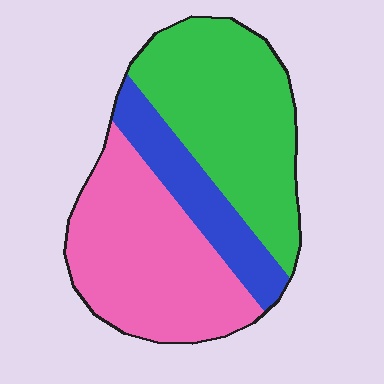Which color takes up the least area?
Blue, at roughly 20%.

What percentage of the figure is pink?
Pink covers 41% of the figure.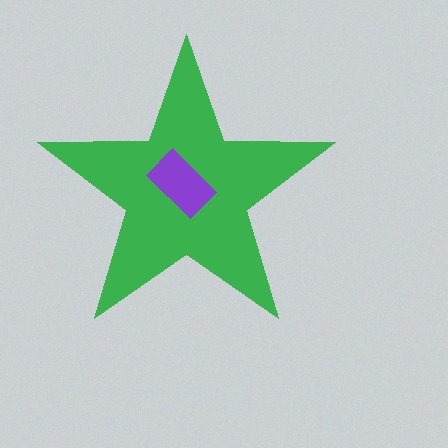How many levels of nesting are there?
2.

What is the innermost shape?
The purple rectangle.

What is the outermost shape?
The green star.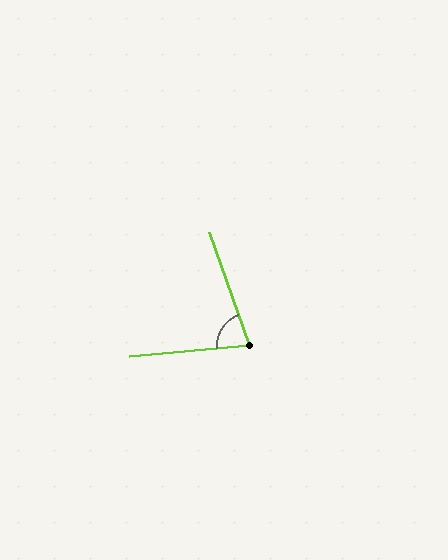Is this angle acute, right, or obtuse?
It is acute.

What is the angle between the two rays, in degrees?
Approximately 75 degrees.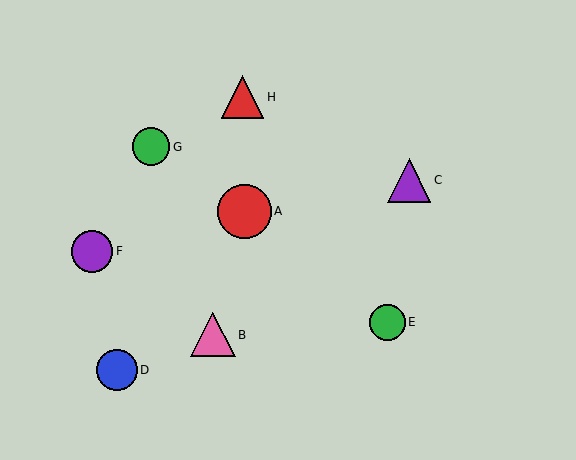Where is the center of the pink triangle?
The center of the pink triangle is at (213, 335).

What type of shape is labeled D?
Shape D is a blue circle.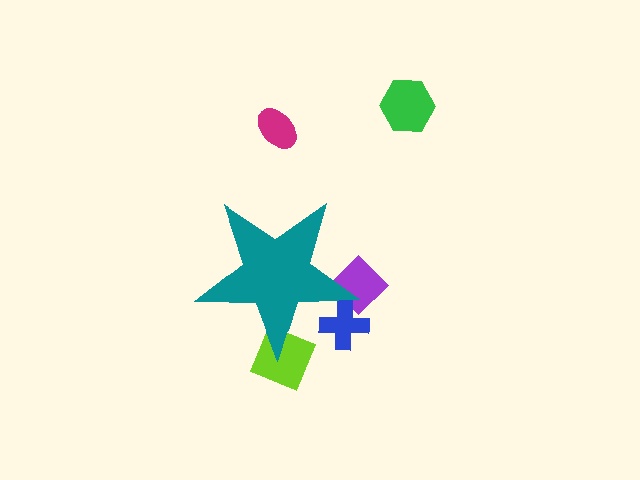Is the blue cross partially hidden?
Yes, the blue cross is partially hidden behind the teal star.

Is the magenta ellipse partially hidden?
No, the magenta ellipse is fully visible.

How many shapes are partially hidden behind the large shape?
3 shapes are partially hidden.